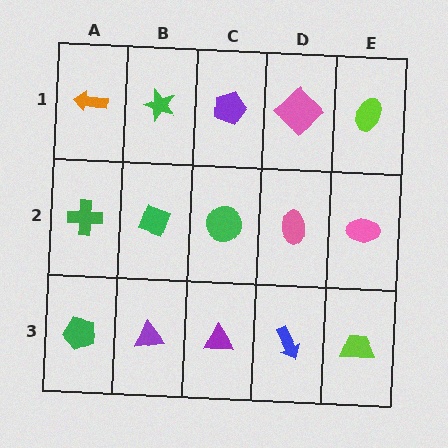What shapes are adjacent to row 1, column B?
A green diamond (row 2, column B), an orange arrow (row 1, column A), a purple pentagon (row 1, column C).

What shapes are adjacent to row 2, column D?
A pink diamond (row 1, column D), a blue arrow (row 3, column D), a green circle (row 2, column C), a pink ellipse (row 2, column E).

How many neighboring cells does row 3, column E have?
2.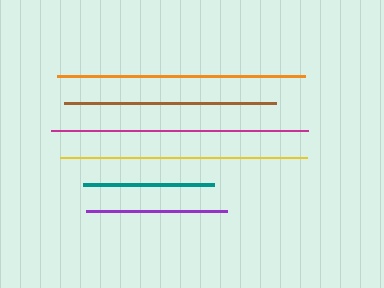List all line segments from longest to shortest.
From longest to shortest: magenta, orange, yellow, brown, purple, teal.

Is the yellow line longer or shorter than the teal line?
The yellow line is longer than the teal line.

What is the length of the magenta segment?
The magenta segment is approximately 256 pixels long.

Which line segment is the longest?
The magenta line is the longest at approximately 256 pixels.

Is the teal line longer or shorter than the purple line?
The purple line is longer than the teal line.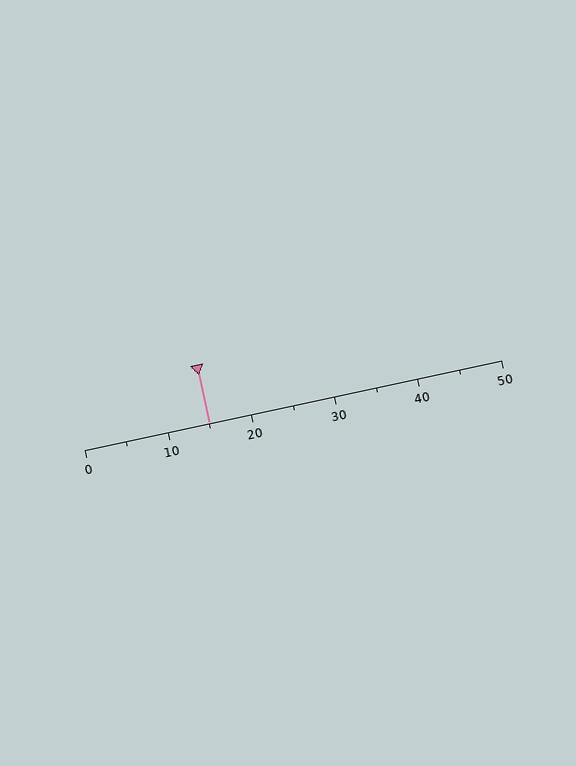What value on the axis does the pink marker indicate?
The marker indicates approximately 15.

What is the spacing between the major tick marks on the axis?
The major ticks are spaced 10 apart.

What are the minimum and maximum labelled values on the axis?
The axis runs from 0 to 50.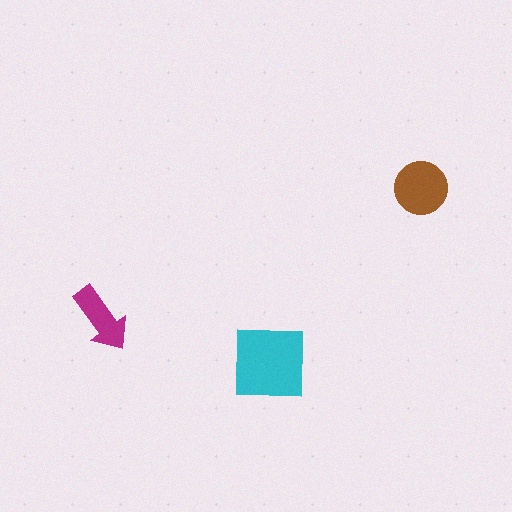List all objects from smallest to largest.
The magenta arrow, the brown circle, the cyan square.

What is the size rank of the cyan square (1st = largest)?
1st.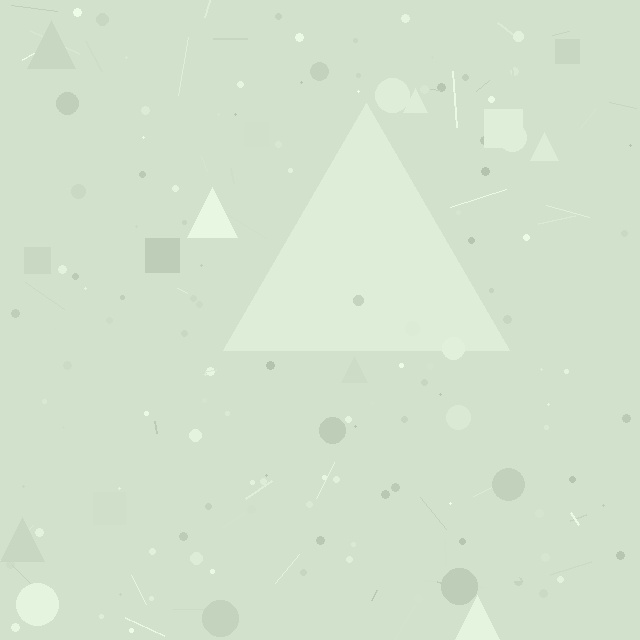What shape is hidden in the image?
A triangle is hidden in the image.